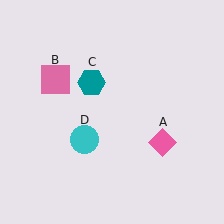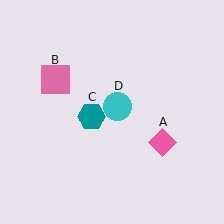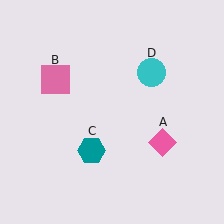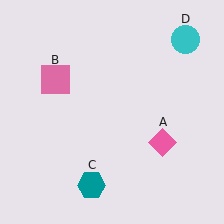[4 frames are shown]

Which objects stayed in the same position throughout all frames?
Pink diamond (object A) and pink square (object B) remained stationary.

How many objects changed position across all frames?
2 objects changed position: teal hexagon (object C), cyan circle (object D).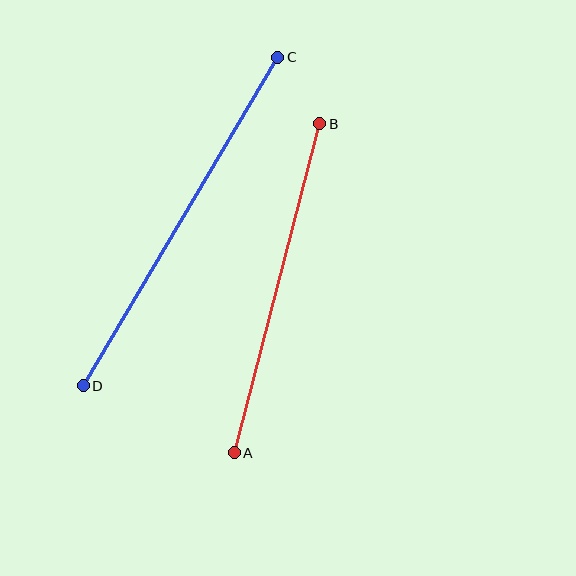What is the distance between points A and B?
The distance is approximately 340 pixels.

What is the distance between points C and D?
The distance is approximately 382 pixels.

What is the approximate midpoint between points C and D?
The midpoint is at approximately (181, 221) pixels.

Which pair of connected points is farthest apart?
Points C and D are farthest apart.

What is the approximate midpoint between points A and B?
The midpoint is at approximately (277, 288) pixels.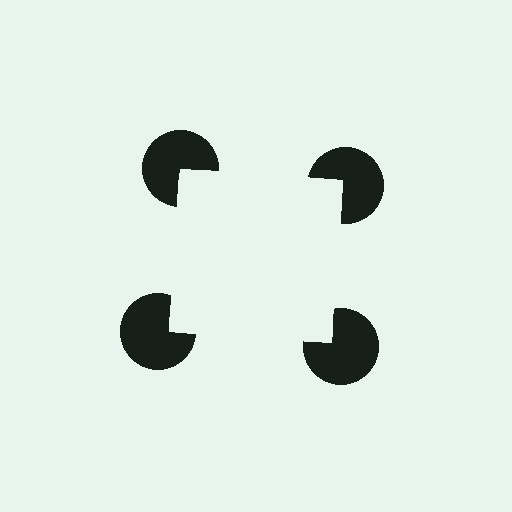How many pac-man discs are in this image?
There are 4 — one at each vertex of the illusory square.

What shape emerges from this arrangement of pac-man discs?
An illusory square — its edges are inferred from the aligned wedge cuts in the pac-man discs, not physically drawn.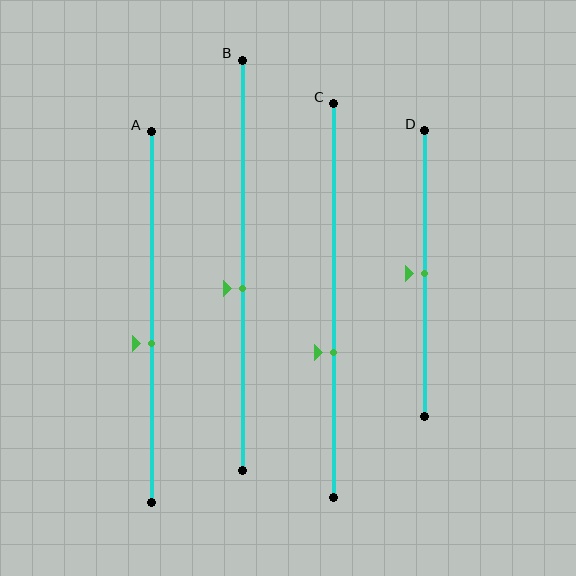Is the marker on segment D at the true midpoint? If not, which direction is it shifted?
Yes, the marker on segment D is at the true midpoint.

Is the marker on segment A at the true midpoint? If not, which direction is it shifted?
No, the marker on segment A is shifted downward by about 7% of the segment length.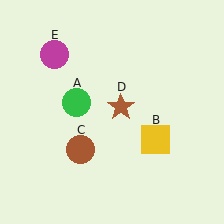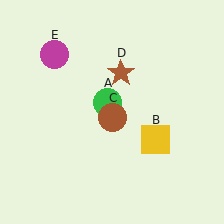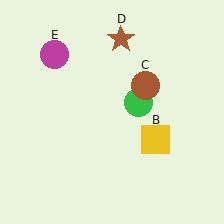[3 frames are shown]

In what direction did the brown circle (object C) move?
The brown circle (object C) moved up and to the right.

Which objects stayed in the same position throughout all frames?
Yellow square (object B) and magenta circle (object E) remained stationary.